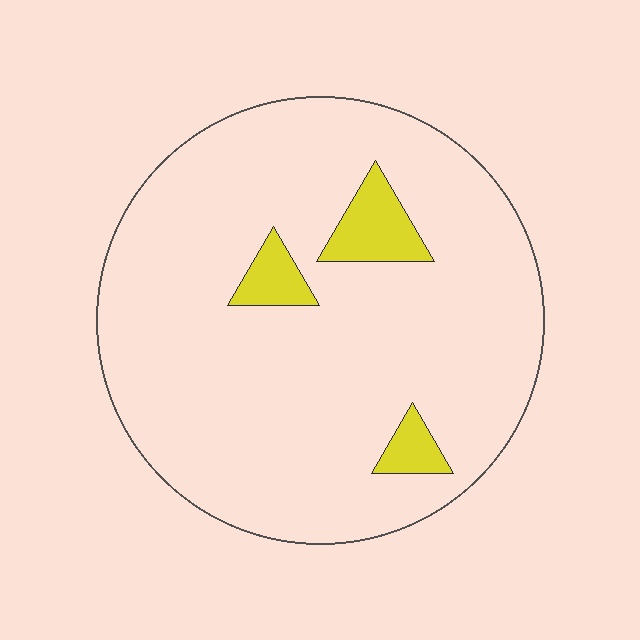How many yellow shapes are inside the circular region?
3.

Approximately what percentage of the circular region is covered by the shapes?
Approximately 10%.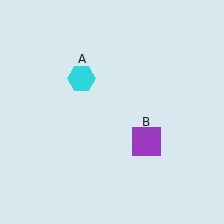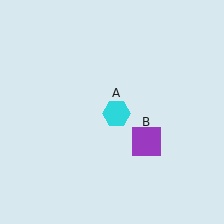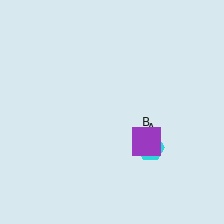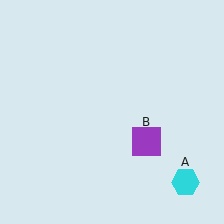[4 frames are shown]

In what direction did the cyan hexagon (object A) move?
The cyan hexagon (object A) moved down and to the right.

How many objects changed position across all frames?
1 object changed position: cyan hexagon (object A).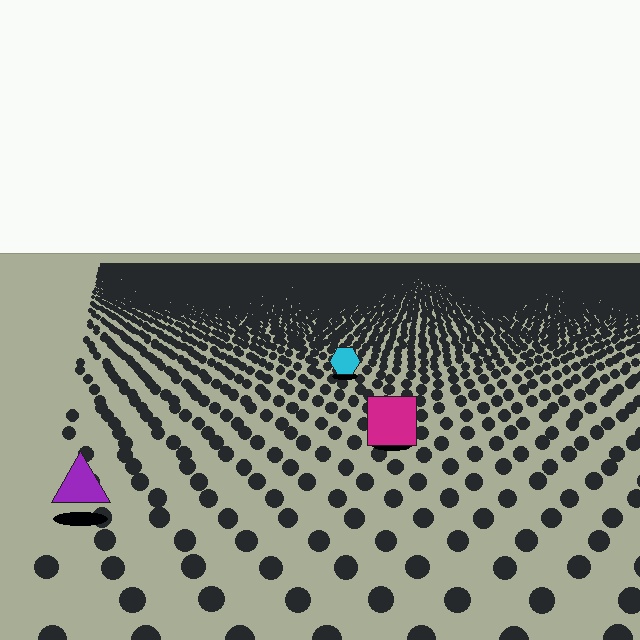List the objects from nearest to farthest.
From nearest to farthest: the purple triangle, the magenta square, the cyan hexagon.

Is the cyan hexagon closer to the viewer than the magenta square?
No. The magenta square is closer — you can tell from the texture gradient: the ground texture is coarser near it.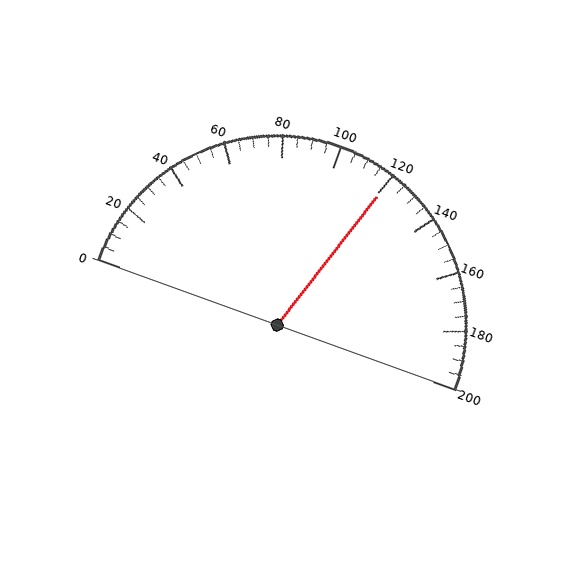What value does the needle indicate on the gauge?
The needle indicates approximately 120.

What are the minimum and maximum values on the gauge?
The gauge ranges from 0 to 200.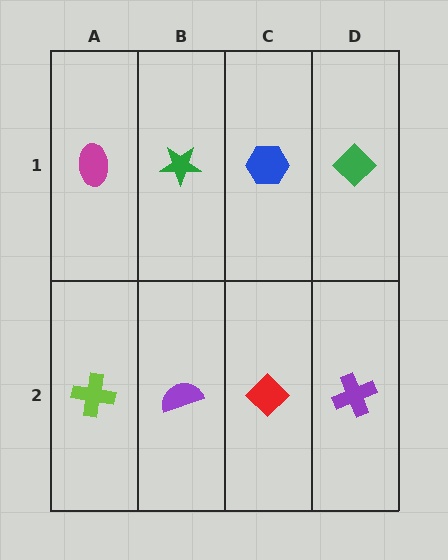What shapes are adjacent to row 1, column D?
A purple cross (row 2, column D), a blue hexagon (row 1, column C).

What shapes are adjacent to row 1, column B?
A purple semicircle (row 2, column B), a magenta ellipse (row 1, column A), a blue hexagon (row 1, column C).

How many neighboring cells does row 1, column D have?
2.